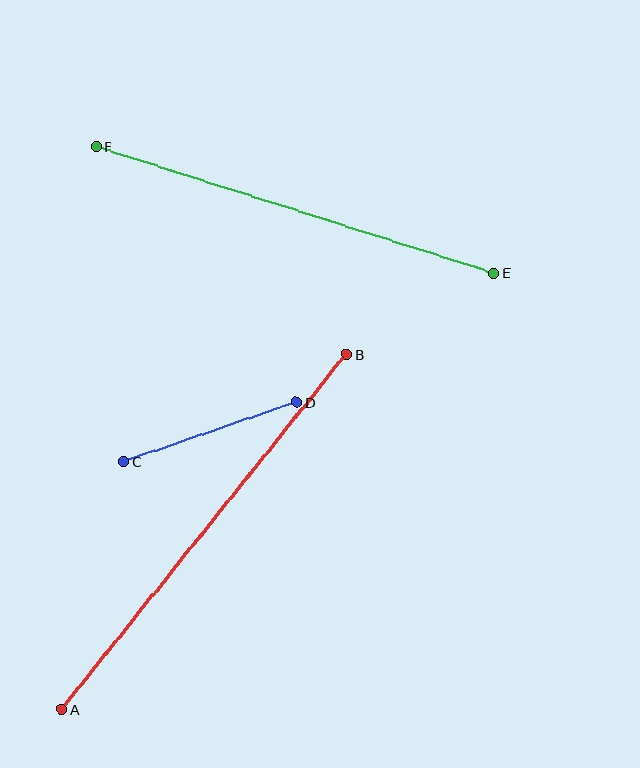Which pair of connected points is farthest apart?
Points A and B are farthest apart.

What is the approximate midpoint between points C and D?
The midpoint is at approximately (210, 432) pixels.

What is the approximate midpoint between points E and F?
The midpoint is at approximately (295, 210) pixels.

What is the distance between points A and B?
The distance is approximately 455 pixels.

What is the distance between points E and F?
The distance is approximately 418 pixels.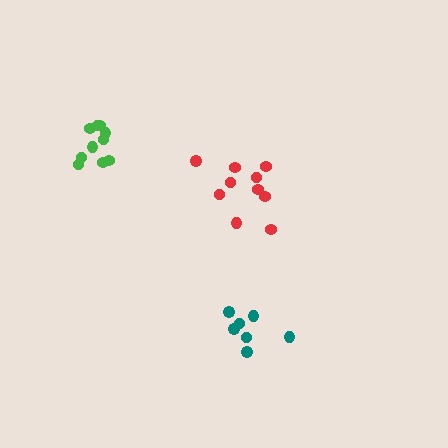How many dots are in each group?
Group 1: 10 dots, Group 2: 7 dots, Group 3: 10 dots (27 total).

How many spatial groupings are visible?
There are 3 spatial groupings.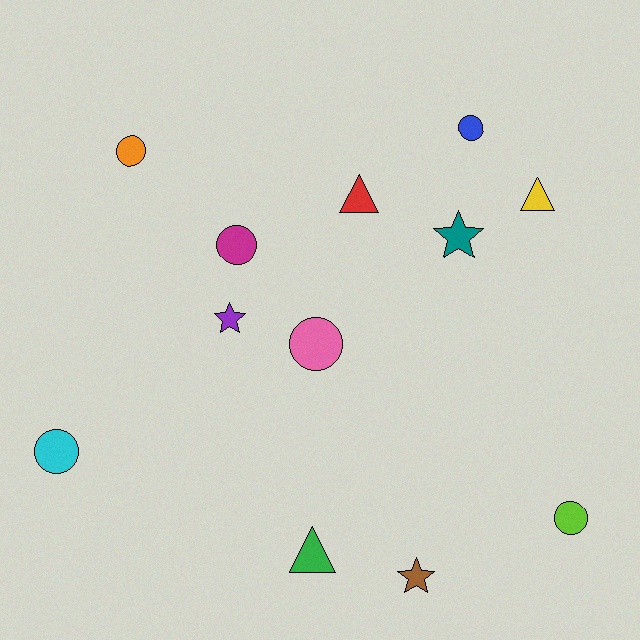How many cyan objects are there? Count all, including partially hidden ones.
There is 1 cyan object.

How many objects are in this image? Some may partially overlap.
There are 12 objects.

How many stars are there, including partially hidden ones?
There are 3 stars.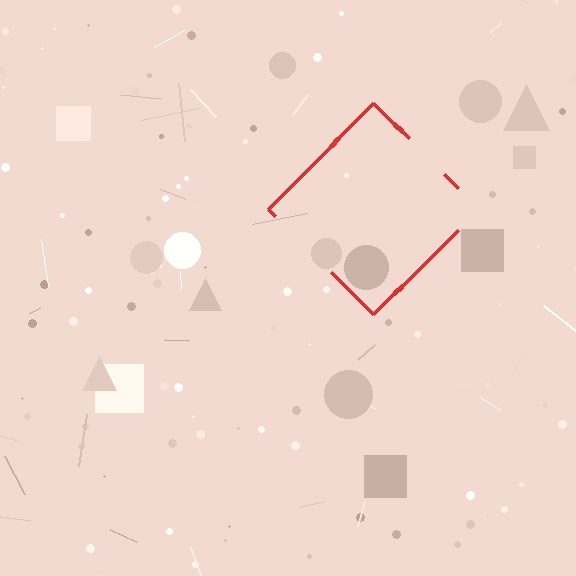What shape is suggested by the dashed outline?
The dashed outline suggests a diamond.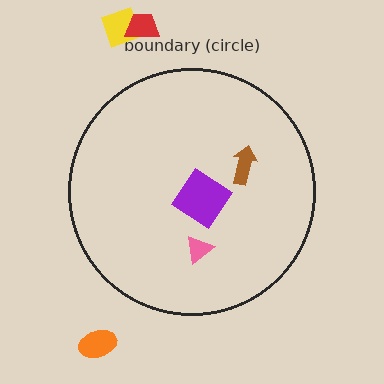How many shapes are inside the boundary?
3 inside, 3 outside.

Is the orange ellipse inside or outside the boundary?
Outside.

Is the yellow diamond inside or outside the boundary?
Outside.